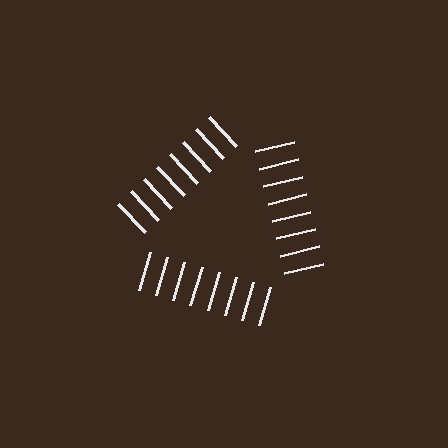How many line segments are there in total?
24 — 8 along each of the 3 edges.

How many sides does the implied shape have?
3 sides — the line-ends trace a triangle.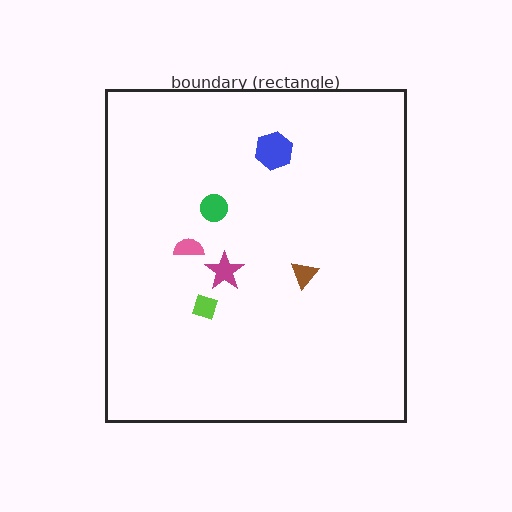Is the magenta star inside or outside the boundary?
Inside.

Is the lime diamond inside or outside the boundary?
Inside.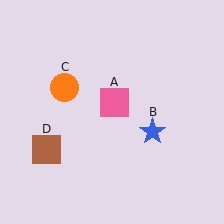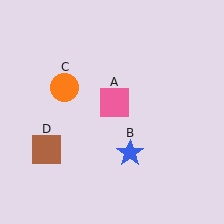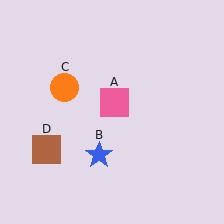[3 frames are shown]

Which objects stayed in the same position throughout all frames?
Pink square (object A) and orange circle (object C) and brown square (object D) remained stationary.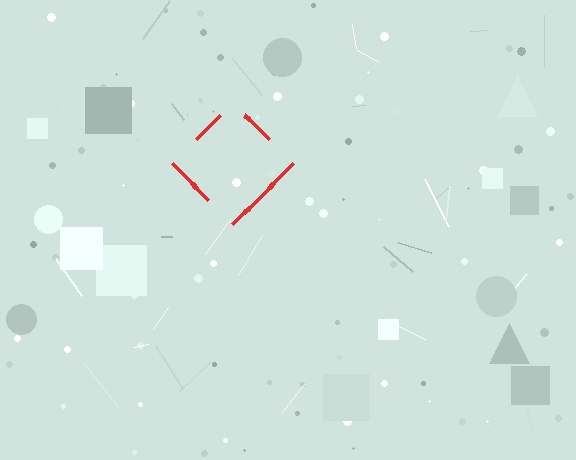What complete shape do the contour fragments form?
The contour fragments form a diamond.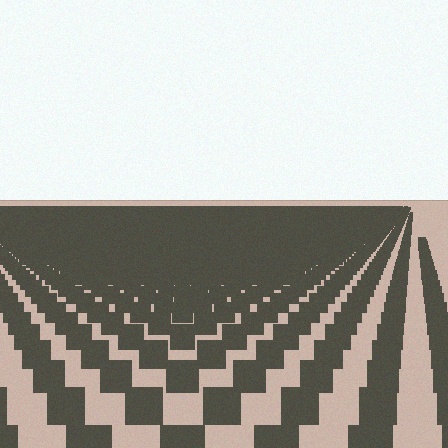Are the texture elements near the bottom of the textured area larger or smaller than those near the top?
Larger. Near the bottom, elements are closer to the viewer and appear at a bigger on-screen size.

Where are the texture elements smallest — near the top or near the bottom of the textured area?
Near the top.